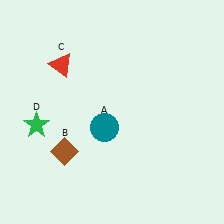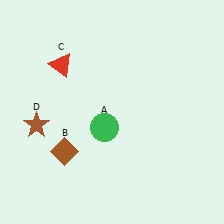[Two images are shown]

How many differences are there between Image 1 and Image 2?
There are 2 differences between the two images.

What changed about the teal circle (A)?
In Image 1, A is teal. In Image 2, it changed to green.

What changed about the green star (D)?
In Image 1, D is green. In Image 2, it changed to brown.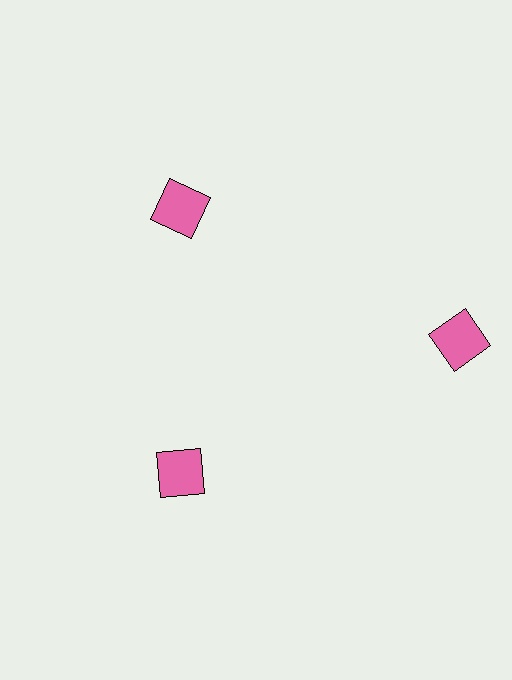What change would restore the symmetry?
The symmetry would be restored by moving it inward, back onto the ring so that all 3 squares sit at equal angles and equal distance from the center.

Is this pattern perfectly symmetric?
No. The 3 pink squares are arranged in a ring, but one element near the 3 o'clock position is pushed outward from the center, breaking the 3-fold rotational symmetry.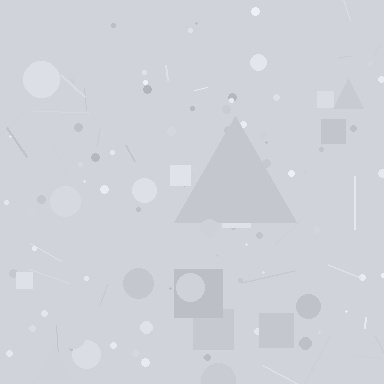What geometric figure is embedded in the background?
A triangle is embedded in the background.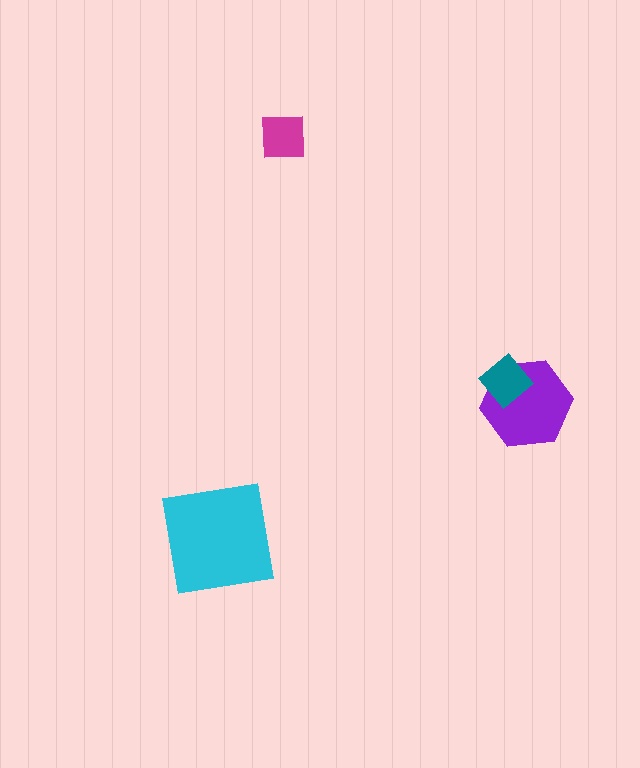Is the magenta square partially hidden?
No, no other shape covers it.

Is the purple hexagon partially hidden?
Yes, it is partially covered by another shape.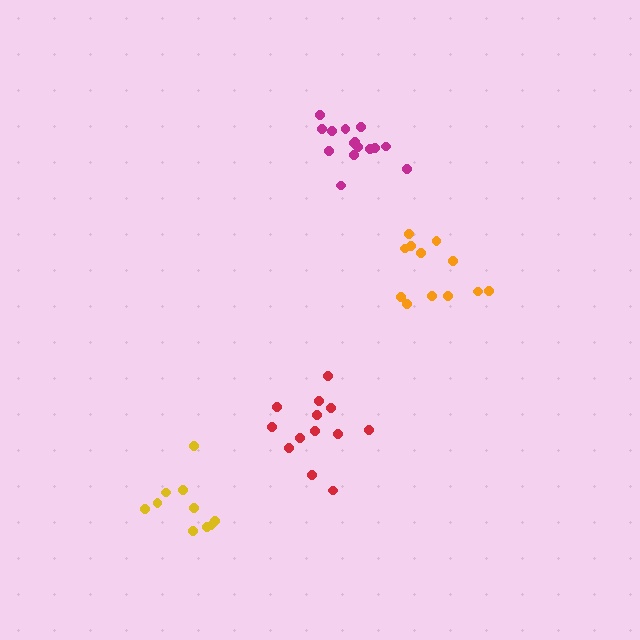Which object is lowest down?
The yellow cluster is bottommost.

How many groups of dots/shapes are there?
There are 4 groups.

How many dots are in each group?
Group 1: 12 dots, Group 2: 15 dots, Group 3: 13 dots, Group 4: 10 dots (50 total).